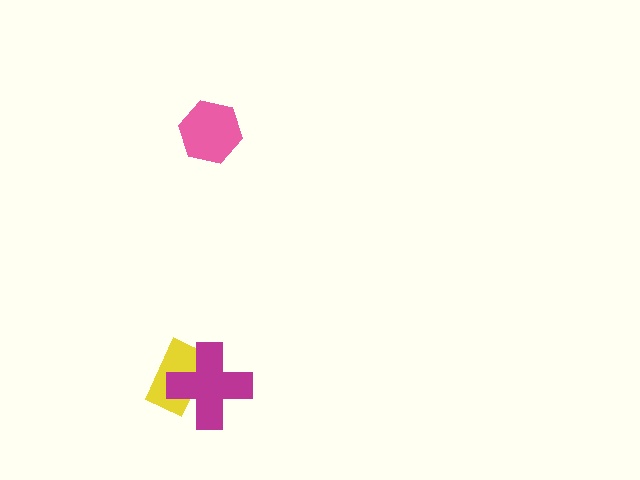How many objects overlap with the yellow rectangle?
1 object overlaps with the yellow rectangle.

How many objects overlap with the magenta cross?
1 object overlaps with the magenta cross.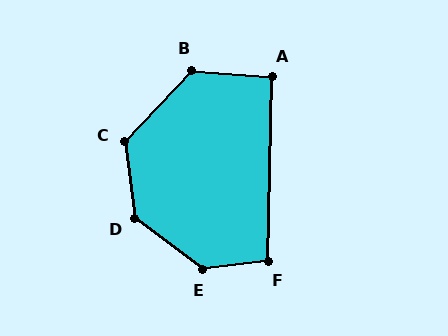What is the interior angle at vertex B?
Approximately 129 degrees (obtuse).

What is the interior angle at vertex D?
Approximately 133 degrees (obtuse).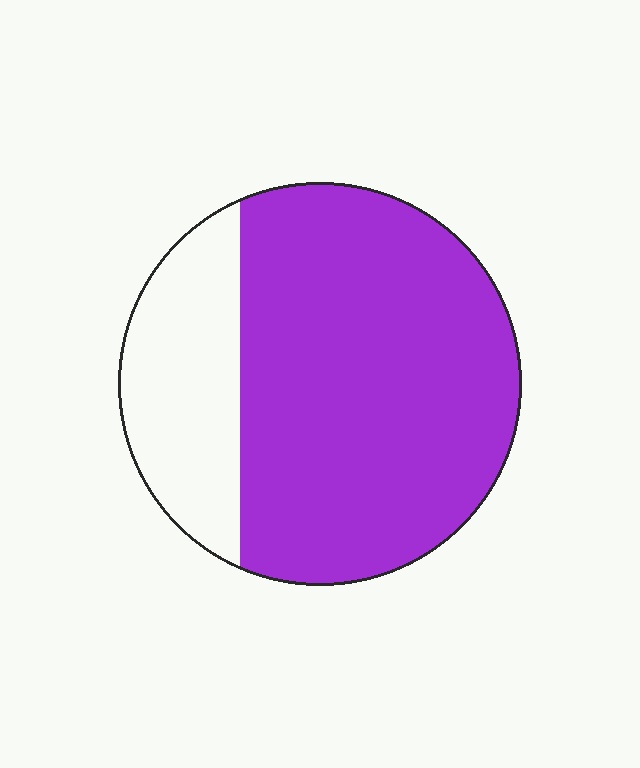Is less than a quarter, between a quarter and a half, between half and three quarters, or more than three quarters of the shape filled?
Between half and three quarters.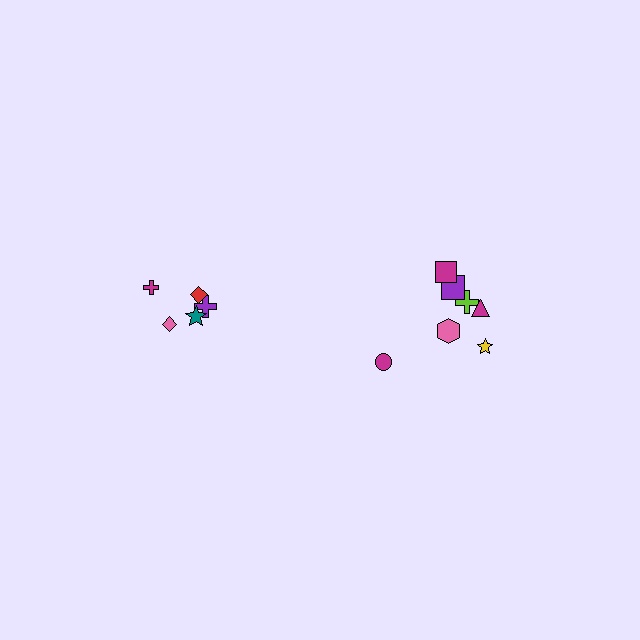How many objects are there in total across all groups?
There are 12 objects.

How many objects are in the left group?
There are 5 objects.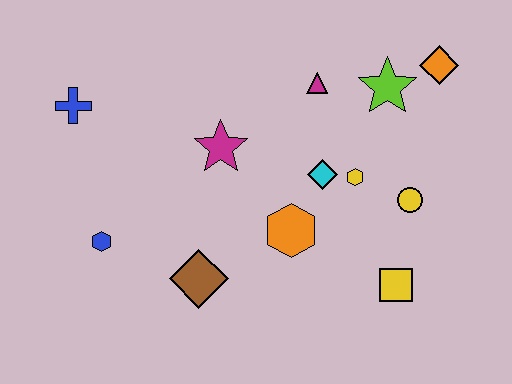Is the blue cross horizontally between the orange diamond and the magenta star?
No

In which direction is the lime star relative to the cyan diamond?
The lime star is above the cyan diamond.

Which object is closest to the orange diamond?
The lime star is closest to the orange diamond.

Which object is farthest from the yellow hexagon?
The blue cross is farthest from the yellow hexagon.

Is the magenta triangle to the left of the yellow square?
Yes